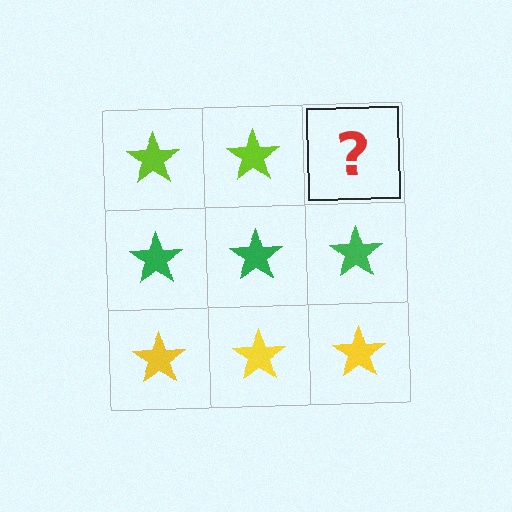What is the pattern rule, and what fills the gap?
The rule is that each row has a consistent color. The gap should be filled with a lime star.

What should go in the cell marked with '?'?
The missing cell should contain a lime star.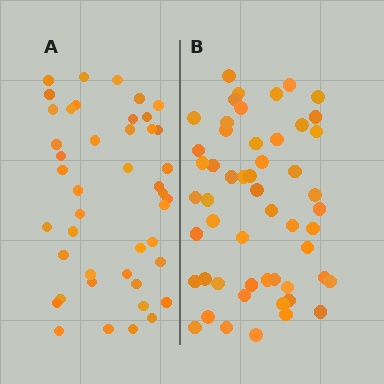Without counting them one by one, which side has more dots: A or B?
Region B (the right region) has more dots.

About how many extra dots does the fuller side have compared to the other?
Region B has roughly 8 or so more dots than region A.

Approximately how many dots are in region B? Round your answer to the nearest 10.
About 50 dots. (The exact count is 53, which rounds to 50.)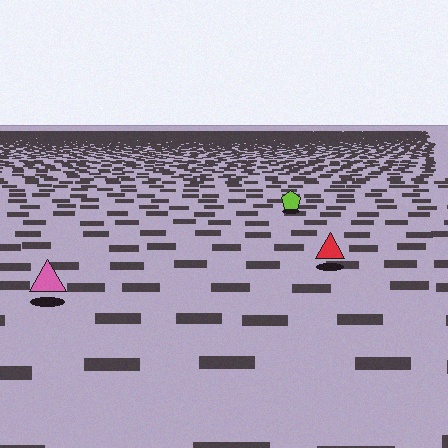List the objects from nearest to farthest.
From nearest to farthest: the pink triangle, the red triangle, the lime pentagon.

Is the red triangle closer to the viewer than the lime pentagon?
Yes. The red triangle is closer — you can tell from the texture gradient: the ground texture is coarser near it.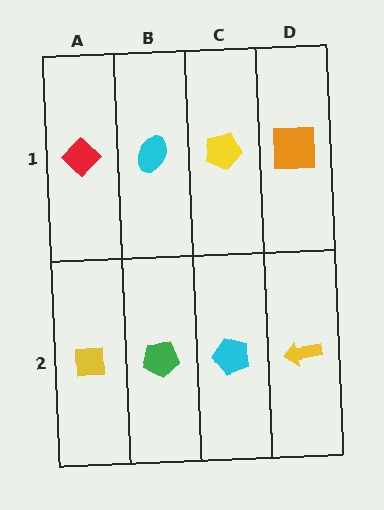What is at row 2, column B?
A green pentagon.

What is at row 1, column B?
A cyan ellipse.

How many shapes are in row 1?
4 shapes.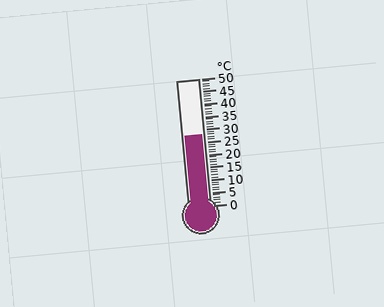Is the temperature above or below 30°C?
The temperature is below 30°C.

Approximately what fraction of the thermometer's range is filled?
The thermometer is filled to approximately 55% of its range.